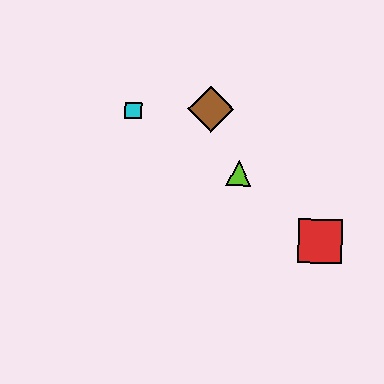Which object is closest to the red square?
The lime triangle is closest to the red square.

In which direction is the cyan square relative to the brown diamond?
The cyan square is to the left of the brown diamond.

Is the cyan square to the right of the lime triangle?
No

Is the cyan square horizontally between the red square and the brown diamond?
No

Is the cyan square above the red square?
Yes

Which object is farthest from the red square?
The cyan square is farthest from the red square.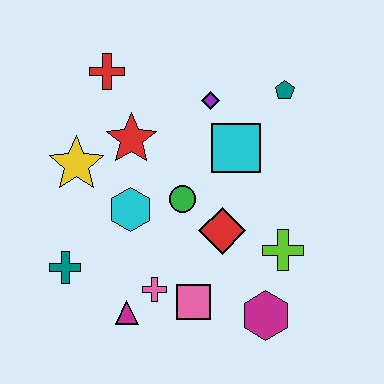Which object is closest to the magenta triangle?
The pink cross is closest to the magenta triangle.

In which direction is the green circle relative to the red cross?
The green circle is below the red cross.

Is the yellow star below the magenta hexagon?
No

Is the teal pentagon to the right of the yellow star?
Yes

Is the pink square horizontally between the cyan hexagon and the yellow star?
No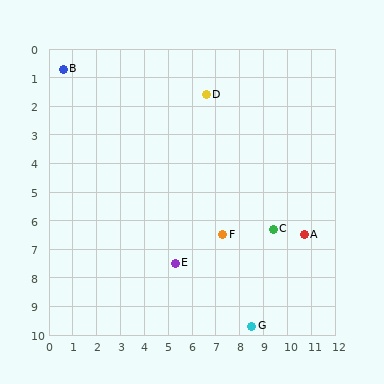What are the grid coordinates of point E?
Point E is at approximately (5.3, 7.5).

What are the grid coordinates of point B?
Point B is at approximately (0.6, 0.7).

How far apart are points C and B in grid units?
Points C and B are about 10.4 grid units apart.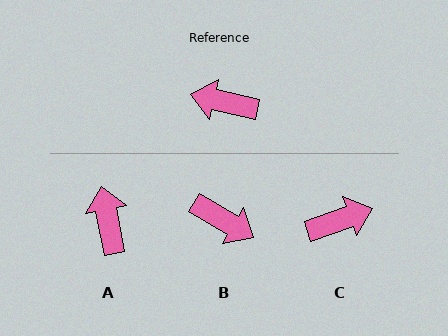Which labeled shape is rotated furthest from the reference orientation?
B, about 163 degrees away.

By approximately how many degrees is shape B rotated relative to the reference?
Approximately 163 degrees counter-clockwise.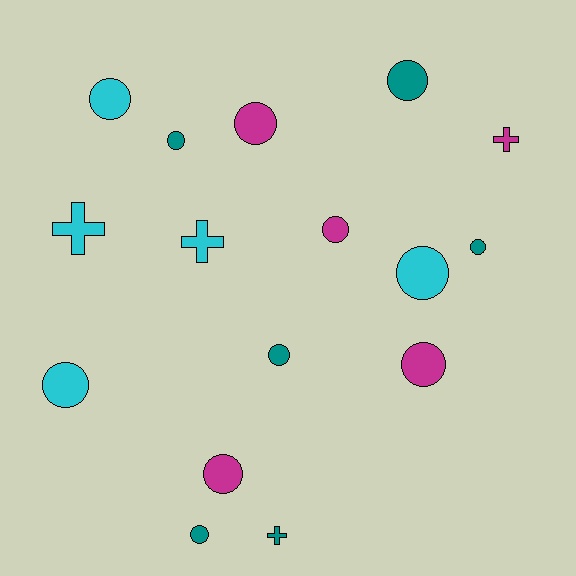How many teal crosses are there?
There is 1 teal cross.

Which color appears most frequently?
Teal, with 6 objects.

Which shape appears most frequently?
Circle, with 12 objects.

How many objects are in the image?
There are 16 objects.